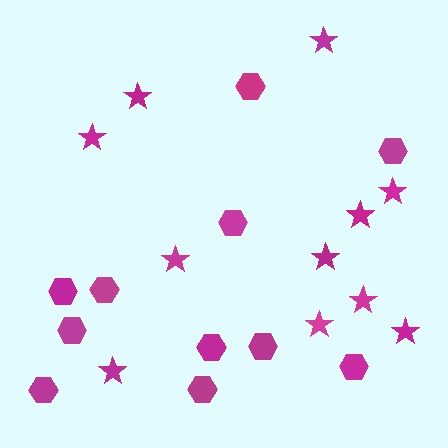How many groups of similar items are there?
There are 2 groups: one group of hexagons (11) and one group of stars (11).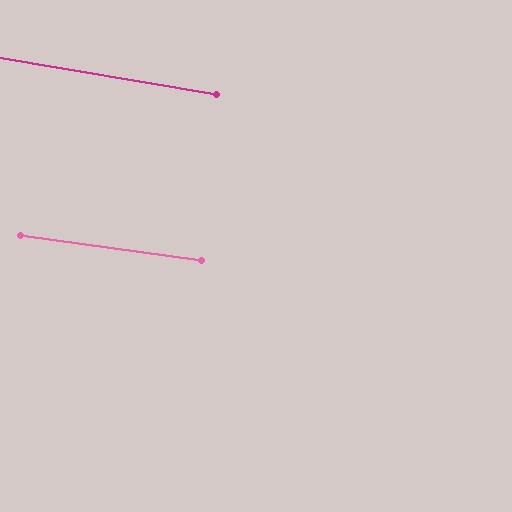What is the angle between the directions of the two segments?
Approximately 2 degrees.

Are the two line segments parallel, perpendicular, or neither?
Parallel — their directions differ by only 1.9°.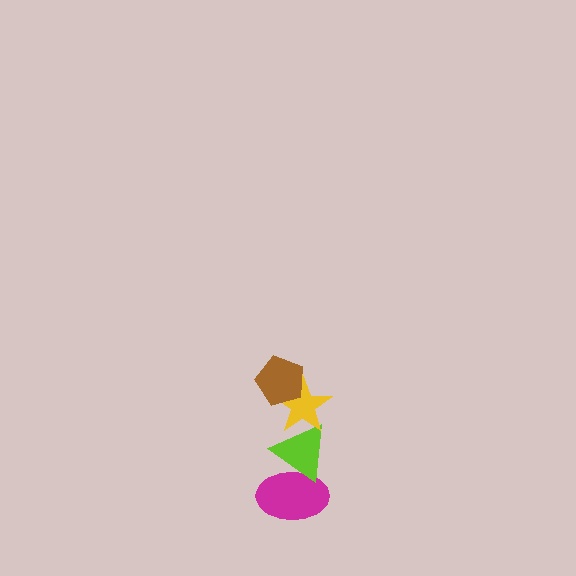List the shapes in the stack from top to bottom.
From top to bottom: the brown pentagon, the yellow star, the lime triangle, the magenta ellipse.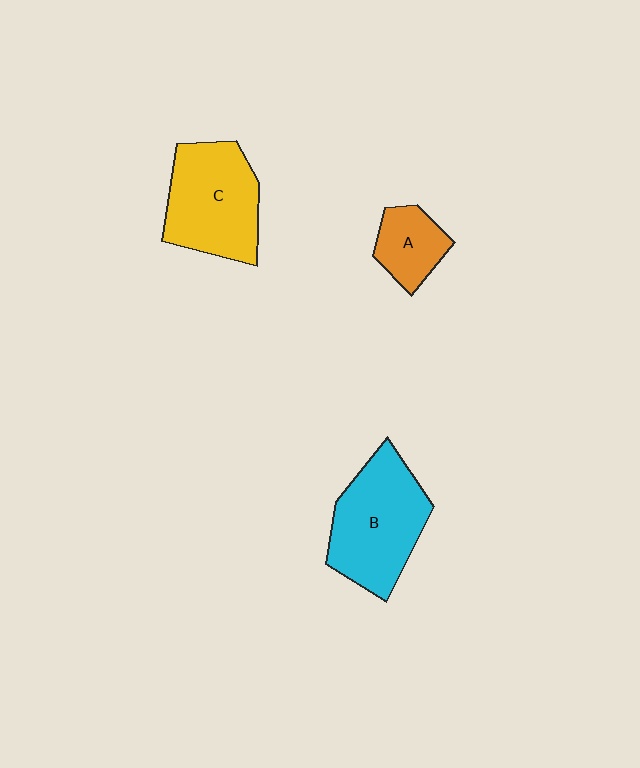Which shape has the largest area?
Shape B (cyan).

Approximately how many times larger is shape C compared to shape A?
Approximately 2.1 times.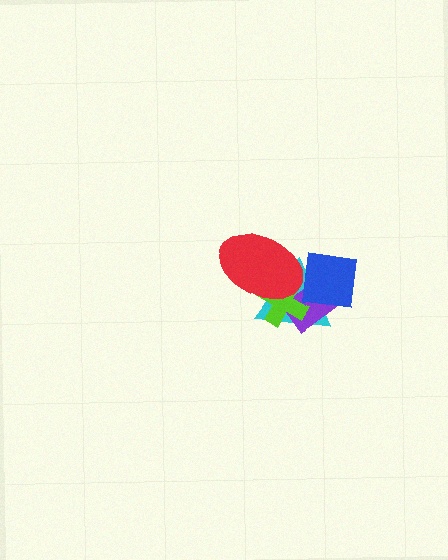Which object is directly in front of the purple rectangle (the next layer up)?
The lime cross is directly in front of the purple rectangle.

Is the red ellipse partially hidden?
Yes, it is partially covered by another shape.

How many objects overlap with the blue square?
4 objects overlap with the blue square.